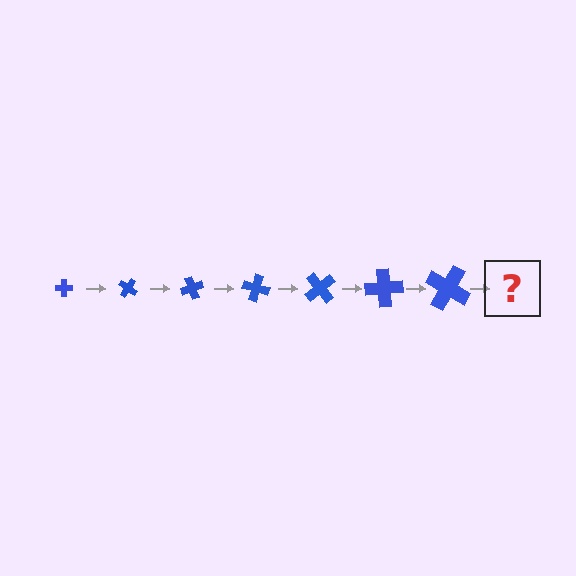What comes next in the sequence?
The next element should be a cross, larger than the previous one and rotated 245 degrees from the start.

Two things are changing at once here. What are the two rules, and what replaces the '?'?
The two rules are that the cross grows larger each step and it rotates 35 degrees each step. The '?' should be a cross, larger than the previous one and rotated 245 degrees from the start.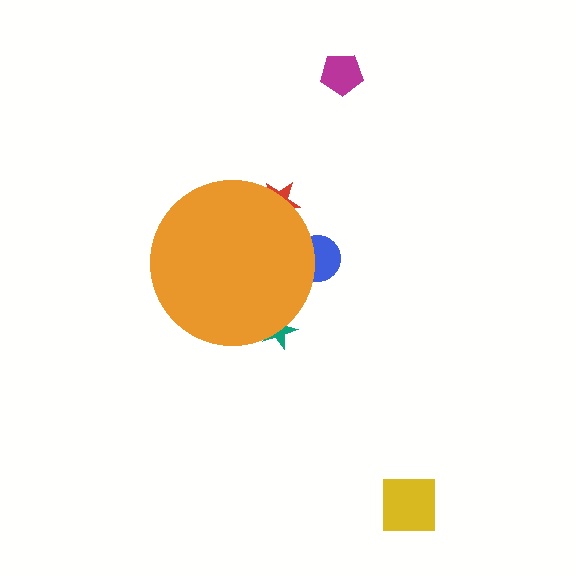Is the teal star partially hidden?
Yes, the teal star is partially hidden behind the orange circle.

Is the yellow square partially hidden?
No, the yellow square is fully visible.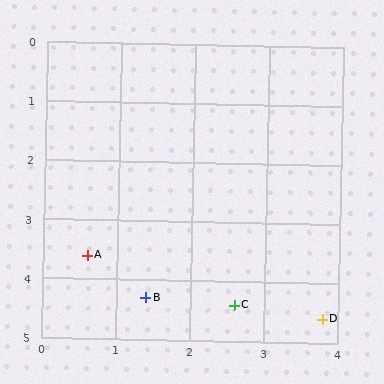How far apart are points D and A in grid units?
Points D and A are about 3.4 grid units apart.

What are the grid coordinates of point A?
Point A is at approximately (0.6, 3.6).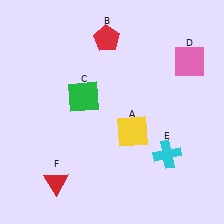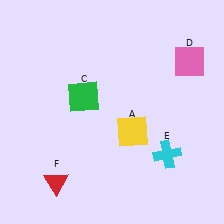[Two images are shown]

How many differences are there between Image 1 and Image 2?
There is 1 difference between the two images.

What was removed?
The red pentagon (B) was removed in Image 2.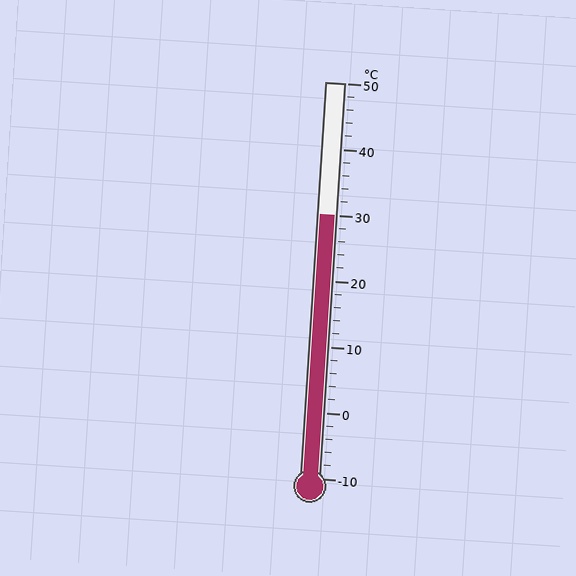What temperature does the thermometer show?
The thermometer shows approximately 30°C.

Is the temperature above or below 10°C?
The temperature is above 10°C.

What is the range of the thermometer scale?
The thermometer scale ranges from -10°C to 50°C.